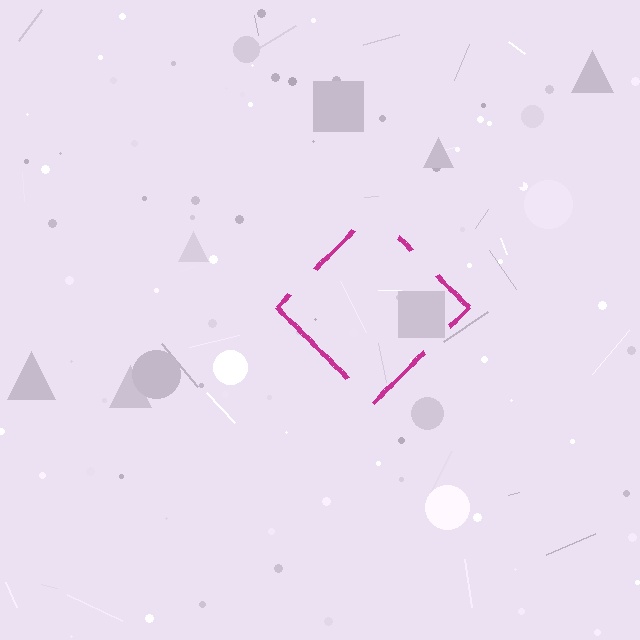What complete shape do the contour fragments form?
The contour fragments form a diamond.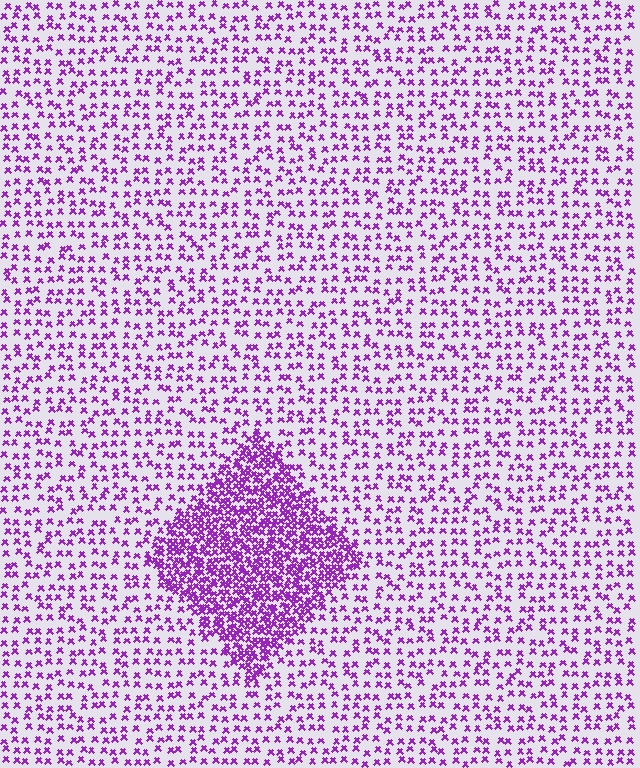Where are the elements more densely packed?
The elements are more densely packed inside the diamond boundary.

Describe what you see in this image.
The image contains small purple elements arranged at two different densities. A diamond-shaped region is visible where the elements are more densely packed than the surrounding area.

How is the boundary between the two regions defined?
The boundary is defined by a change in element density (approximately 2.7x ratio). All elements are the same color, size, and shape.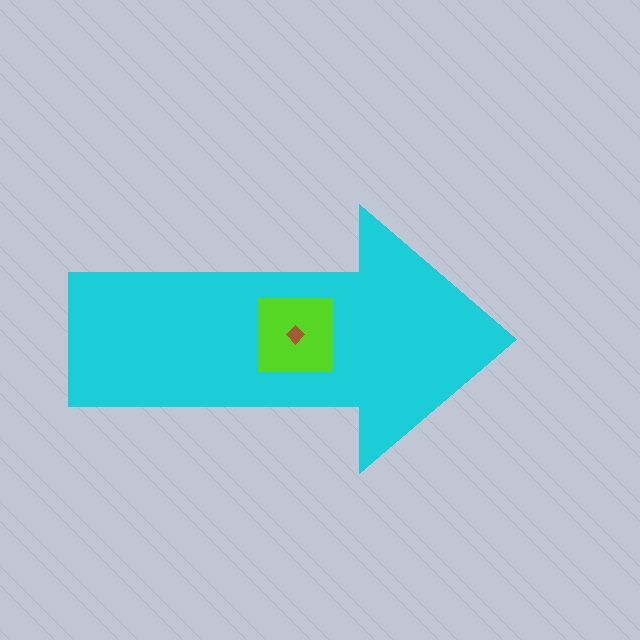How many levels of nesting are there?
3.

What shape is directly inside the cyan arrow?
The lime square.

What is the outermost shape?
The cyan arrow.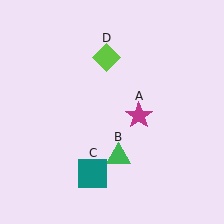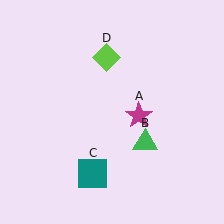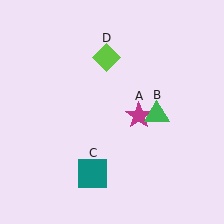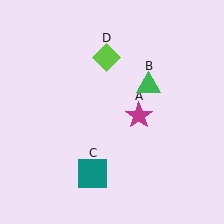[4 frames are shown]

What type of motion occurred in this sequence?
The green triangle (object B) rotated counterclockwise around the center of the scene.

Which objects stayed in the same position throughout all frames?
Magenta star (object A) and teal square (object C) and lime diamond (object D) remained stationary.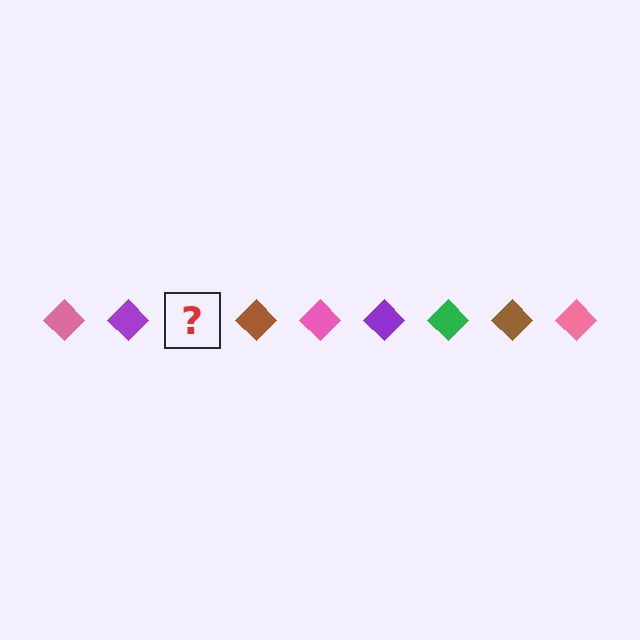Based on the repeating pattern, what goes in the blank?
The blank should be a green diamond.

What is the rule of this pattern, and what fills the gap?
The rule is that the pattern cycles through pink, purple, green, brown diamonds. The gap should be filled with a green diamond.